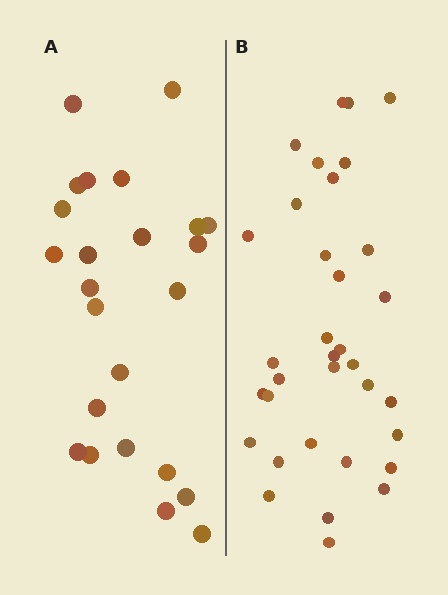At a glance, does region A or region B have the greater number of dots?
Region B (the right region) has more dots.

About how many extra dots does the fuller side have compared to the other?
Region B has roughly 10 or so more dots than region A.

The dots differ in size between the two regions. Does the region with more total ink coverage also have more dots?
No. Region A has more total ink coverage because its dots are larger, but region B actually contains more individual dots. Total area can be misleading — the number of items is what matters here.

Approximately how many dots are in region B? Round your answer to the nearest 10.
About 30 dots. (The exact count is 34, which rounds to 30.)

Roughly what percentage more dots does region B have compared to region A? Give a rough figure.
About 40% more.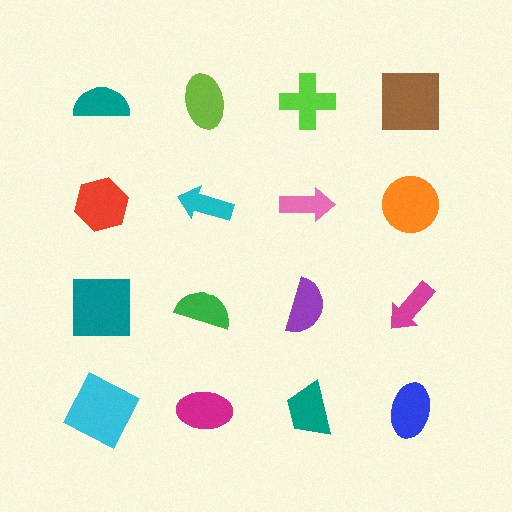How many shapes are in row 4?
4 shapes.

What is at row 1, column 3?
A lime cross.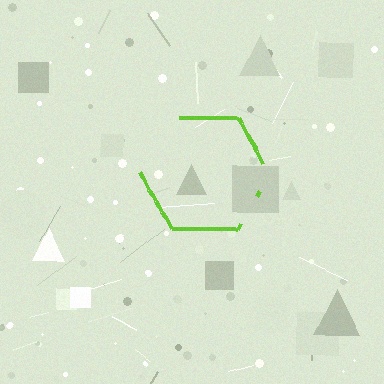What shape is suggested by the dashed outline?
The dashed outline suggests a hexagon.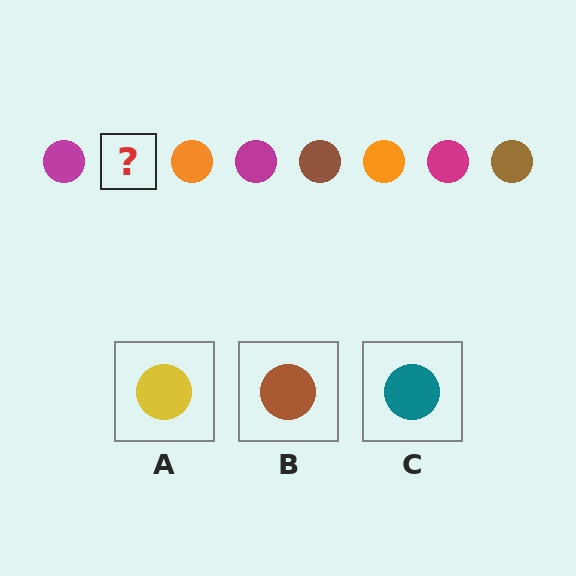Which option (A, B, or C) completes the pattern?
B.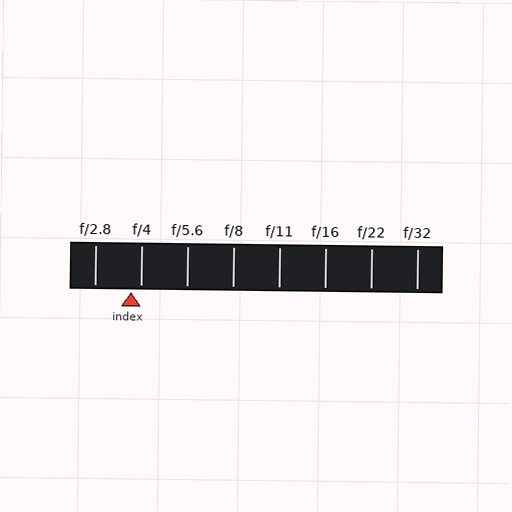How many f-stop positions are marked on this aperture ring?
There are 8 f-stop positions marked.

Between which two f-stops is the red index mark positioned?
The index mark is between f/2.8 and f/4.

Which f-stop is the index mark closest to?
The index mark is closest to f/4.